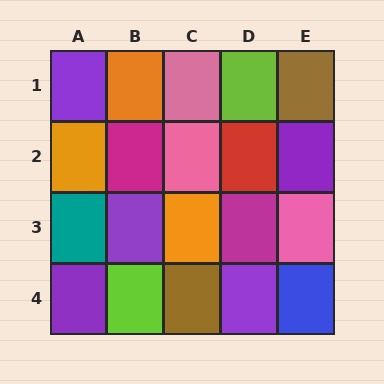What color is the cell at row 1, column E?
Brown.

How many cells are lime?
2 cells are lime.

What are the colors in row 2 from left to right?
Orange, magenta, pink, red, purple.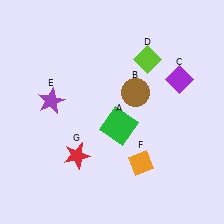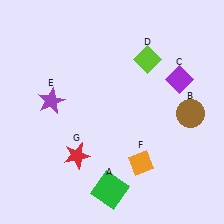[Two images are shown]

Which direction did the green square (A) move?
The green square (A) moved down.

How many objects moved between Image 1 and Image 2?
2 objects moved between the two images.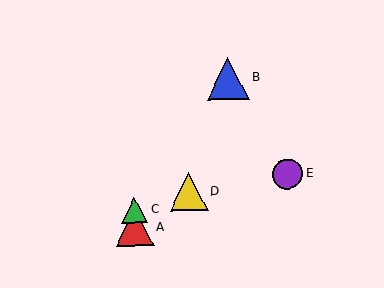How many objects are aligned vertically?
2 objects (A, C) are aligned vertically.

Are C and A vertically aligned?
Yes, both are at x≈134.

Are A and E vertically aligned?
No, A is at x≈134 and E is at x≈287.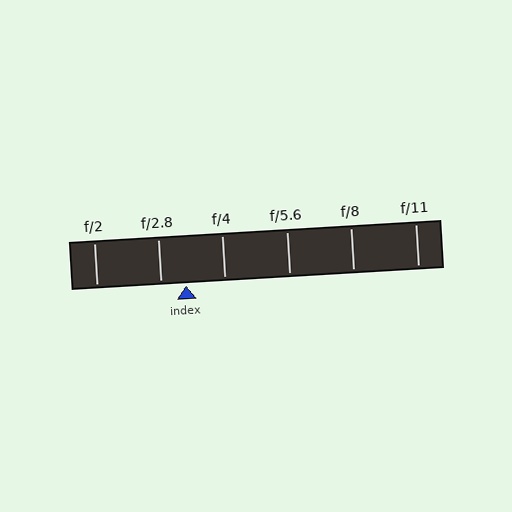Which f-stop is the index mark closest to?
The index mark is closest to f/2.8.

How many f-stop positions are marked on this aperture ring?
There are 6 f-stop positions marked.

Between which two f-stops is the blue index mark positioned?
The index mark is between f/2.8 and f/4.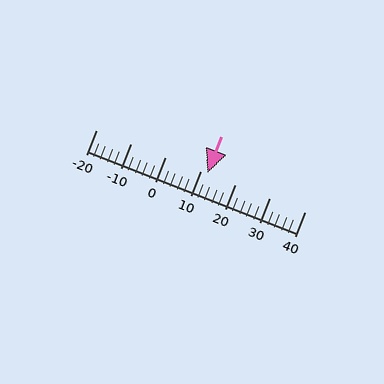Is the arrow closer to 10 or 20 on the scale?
The arrow is closer to 10.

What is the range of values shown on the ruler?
The ruler shows values from -20 to 40.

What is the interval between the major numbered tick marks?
The major tick marks are spaced 10 units apart.